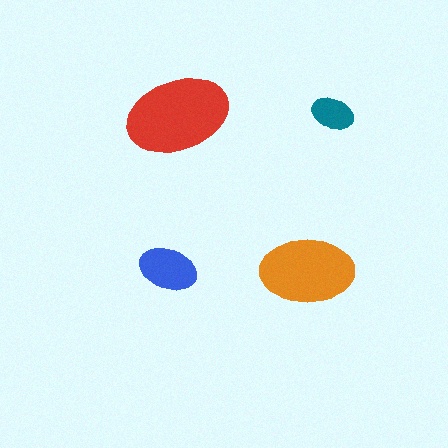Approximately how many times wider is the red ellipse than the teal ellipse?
About 2.5 times wider.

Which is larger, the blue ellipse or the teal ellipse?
The blue one.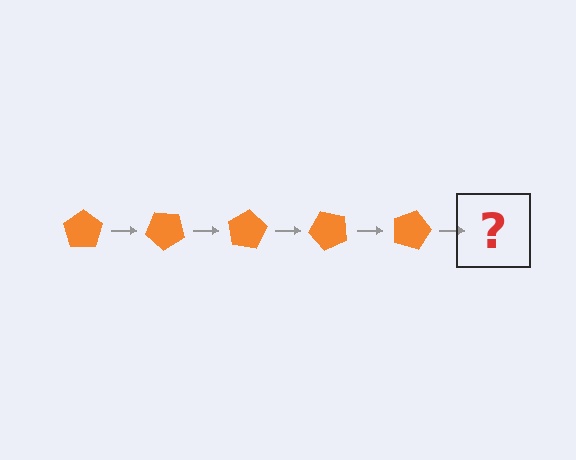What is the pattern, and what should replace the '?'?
The pattern is that the pentagon rotates 40 degrees each step. The '?' should be an orange pentagon rotated 200 degrees.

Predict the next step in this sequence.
The next step is an orange pentagon rotated 200 degrees.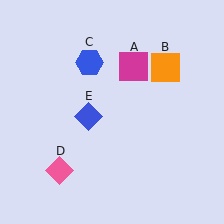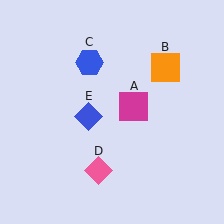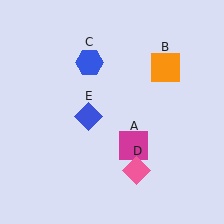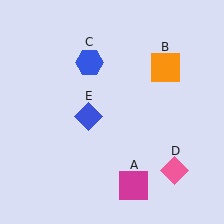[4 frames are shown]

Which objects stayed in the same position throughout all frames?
Orange square (object B) and blue hexagon (object C) and blue diamond (object E) remained stationary.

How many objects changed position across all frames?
2 objects changed position: magenta square (object A), pink diamond (object D).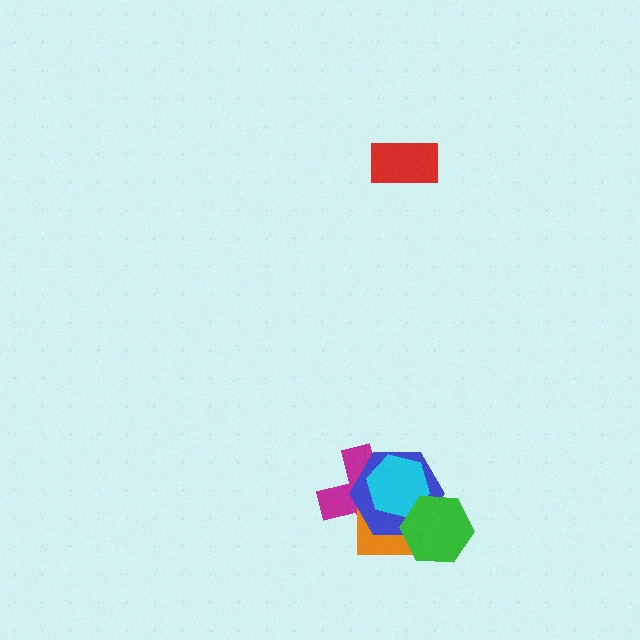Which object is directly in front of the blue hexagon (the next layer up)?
The cyan hexagon is directly in front of the blue hexagon.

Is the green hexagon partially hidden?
No, no other shape covers it.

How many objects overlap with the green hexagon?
3 objects overlap with the green hexagon.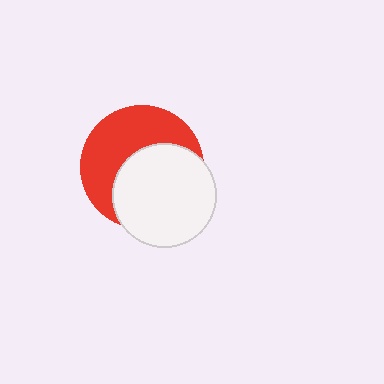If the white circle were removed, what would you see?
You would see the complete red circle.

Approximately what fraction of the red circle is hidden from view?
Roughly 51% of the red circle is hidden behind the white circle.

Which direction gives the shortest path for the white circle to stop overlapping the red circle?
Moving toward the lower-right gives the shortest separation.